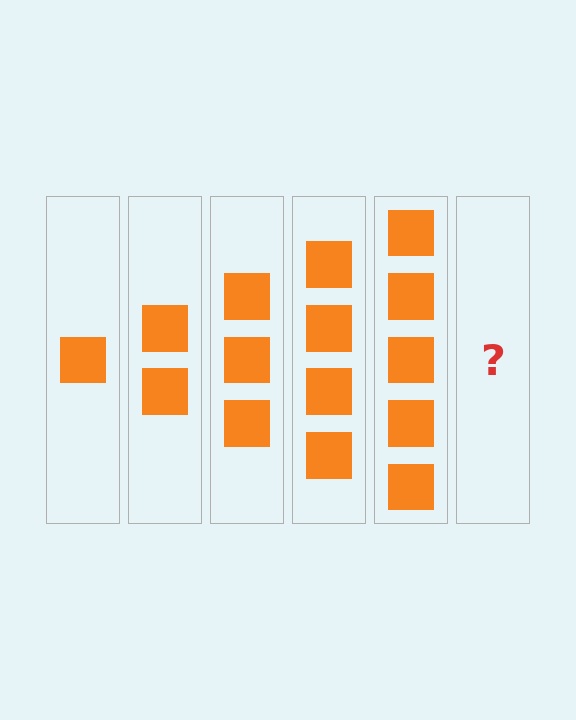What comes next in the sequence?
The next element should be 6 squares.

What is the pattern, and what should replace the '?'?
The pattern is that each step adds one more square. The '?' should be 6 squares.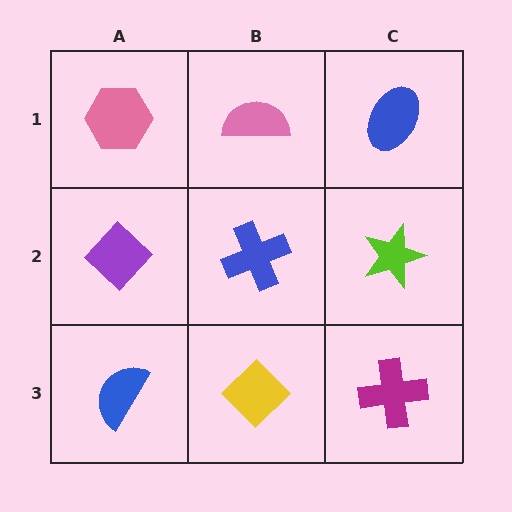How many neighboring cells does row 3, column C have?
2.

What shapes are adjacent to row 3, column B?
A blue cross (row 2, column B), a blue semicircle (row 3, column A), a magenta cross (row 3, column C).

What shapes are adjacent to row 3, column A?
A purple diamond (row 2, column A), a yellow diamond (row 3, column B).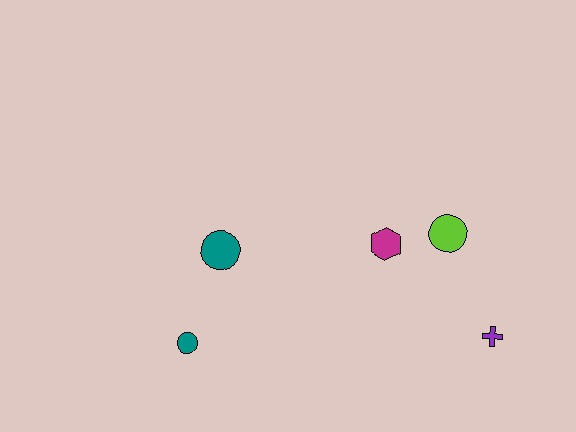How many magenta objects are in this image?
There is 1 magenta object.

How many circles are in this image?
There are 3 circles.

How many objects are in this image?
There are 5 objects.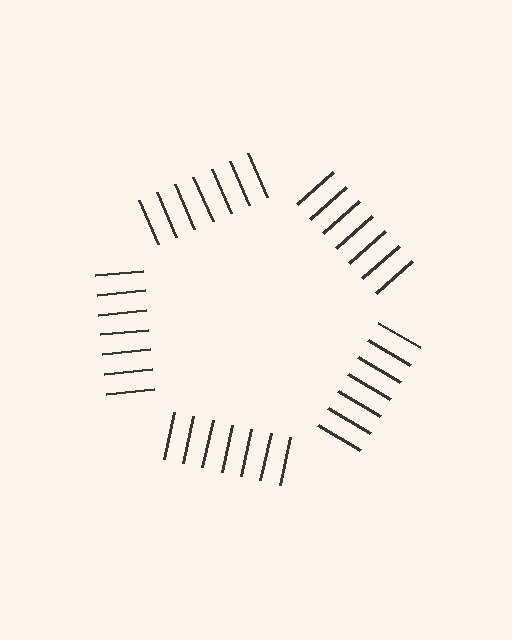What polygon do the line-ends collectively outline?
An illusory pentagon — the line segments terminate on its edges but no continuous stroke is drawn.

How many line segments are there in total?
35 — 7 along each of the 5 edges.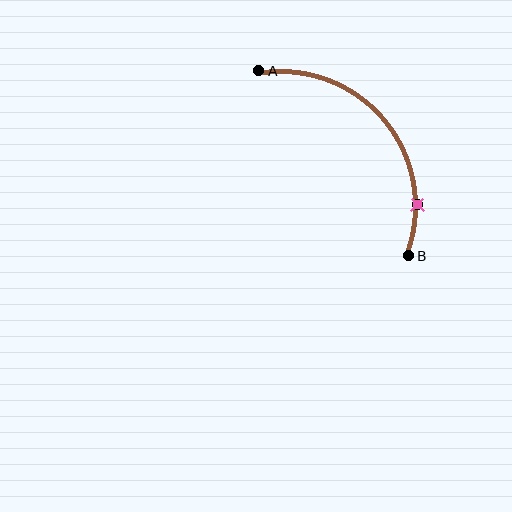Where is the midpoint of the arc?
The arc midpoint is the point on the curve farthest from the straight line joining A and B. It sits above and to the right of that line.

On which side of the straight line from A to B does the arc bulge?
The arc bulges above and to the right of the straight line connecting A and B.